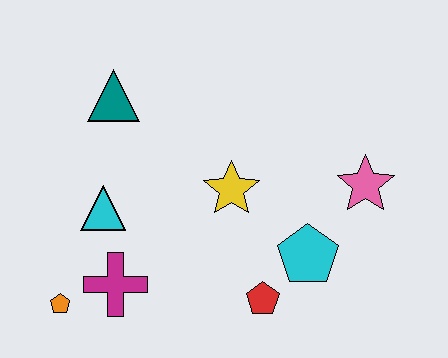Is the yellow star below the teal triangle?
Yes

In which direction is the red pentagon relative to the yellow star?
The red pentagon is below the yellow star.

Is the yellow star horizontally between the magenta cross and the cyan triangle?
No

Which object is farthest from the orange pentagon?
The pink star is farthest from the orange pentagon.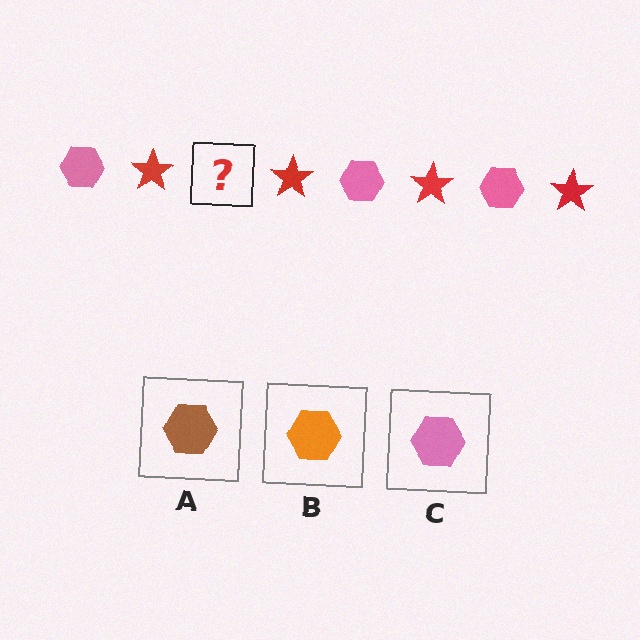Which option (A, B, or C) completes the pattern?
C.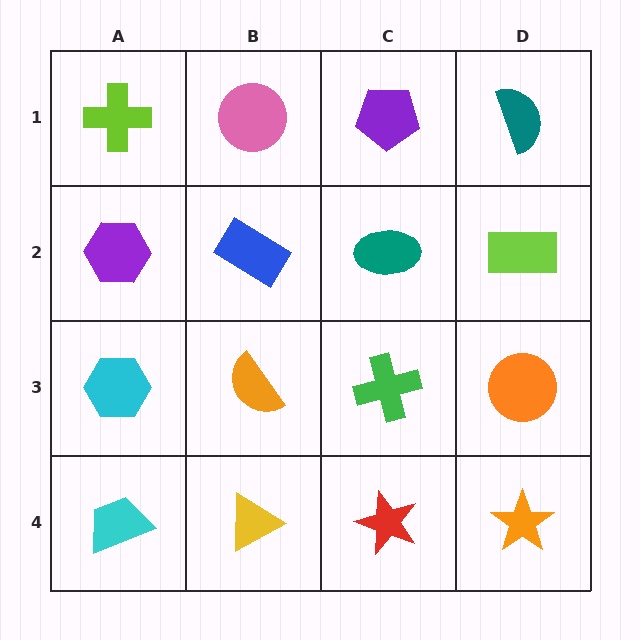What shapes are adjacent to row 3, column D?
A lime rectangle (row 2, column D), an orange star (row 4, column D), a green cross (row 3, column C).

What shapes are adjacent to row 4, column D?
An orange circle (row 3, column D), a red star (row 4, column C).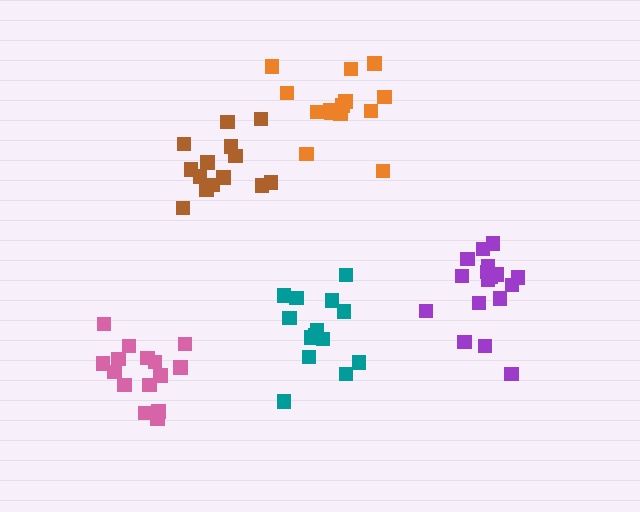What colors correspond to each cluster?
The clusters are colored: brown, orange, teal, purple, pink.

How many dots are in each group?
Group 1: 14 dots, Group 2: 14 dots, Group 3: 14 dots, Group 4: 17 dots, Group 5: 15 dots (74 total).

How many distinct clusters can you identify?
There are 5 distinct clusters.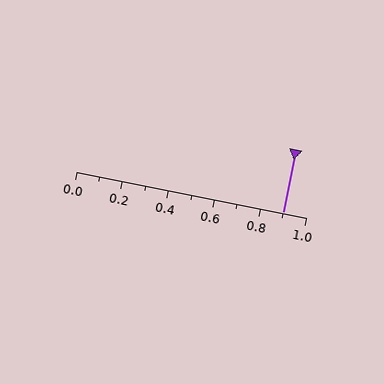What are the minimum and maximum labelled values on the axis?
The axis runs from 0.0 to 1.0.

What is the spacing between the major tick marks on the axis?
The major ticks are spaced 0.2 apart.